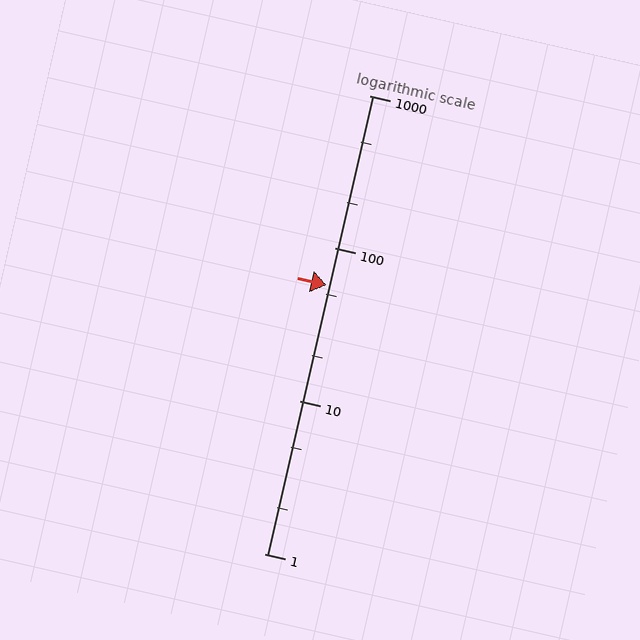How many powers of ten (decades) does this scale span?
The scale spans 3 decades, from 1 to 1000.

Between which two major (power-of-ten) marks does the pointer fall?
The pointer is between 10 and 100.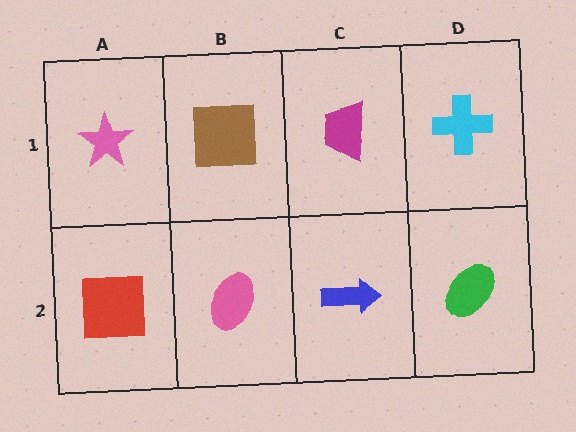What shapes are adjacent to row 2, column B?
A brown square (row 1, column B), a red square (row 2, column A), a blue arrow (row 2, column C).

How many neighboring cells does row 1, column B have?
3.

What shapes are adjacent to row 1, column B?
A pink ellipse (row 2, column B), a pink star (row 1, column A), a magenta trapezoid (row 1, column C).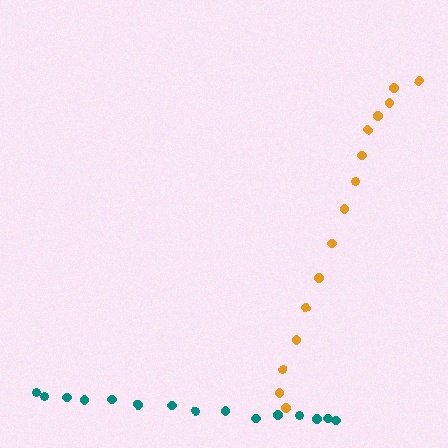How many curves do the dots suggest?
There are 2 distinct paths.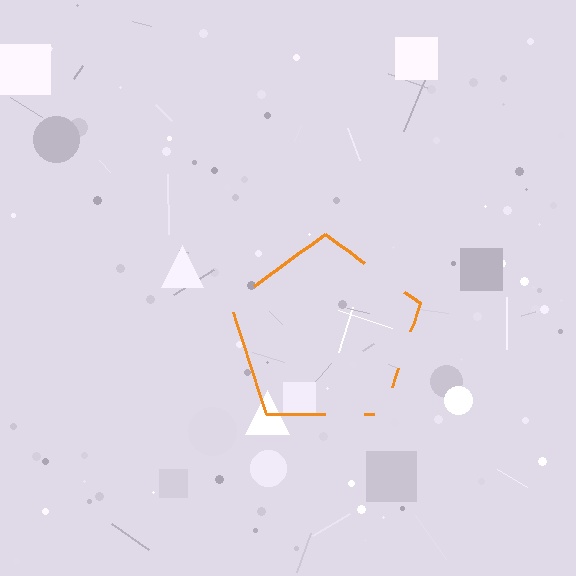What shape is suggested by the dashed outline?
The dashed outline suggests a pentagon.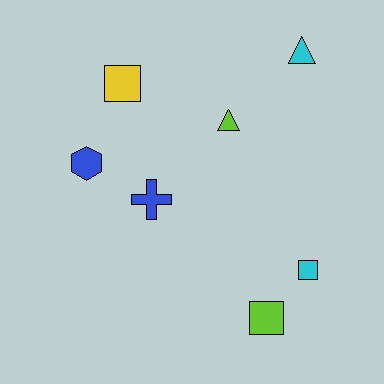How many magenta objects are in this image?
There are no magenta objects.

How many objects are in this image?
There are 7 objects.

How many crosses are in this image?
There is 1 cross.